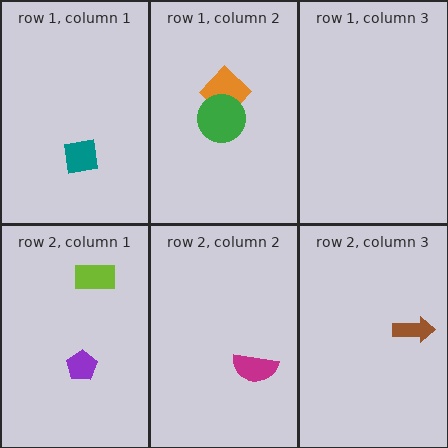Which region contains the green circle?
The row 1, column 2 region.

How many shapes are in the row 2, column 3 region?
1.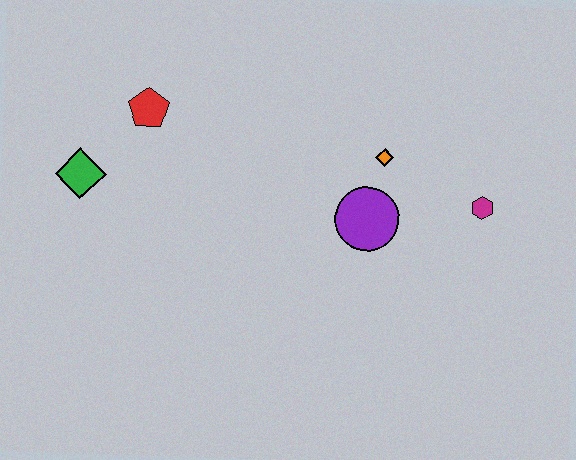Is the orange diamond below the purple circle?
No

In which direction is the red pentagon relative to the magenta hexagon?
The red pentagon is to the left of the magenta hexagon.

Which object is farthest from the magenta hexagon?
The green diamond is farthest from the magenta hexagon.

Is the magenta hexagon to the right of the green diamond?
Yes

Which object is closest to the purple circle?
The orange diamond is closest to the purple circle.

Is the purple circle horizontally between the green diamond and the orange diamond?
Yes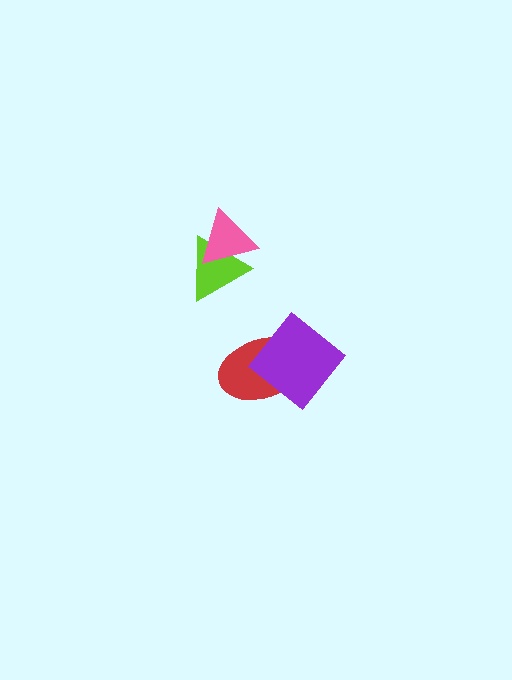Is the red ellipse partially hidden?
Yes, it is partially covered by another shape.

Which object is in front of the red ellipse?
The purple diamond is in front of the red ellipse.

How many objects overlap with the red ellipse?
1 object overlaps with the red ellipse.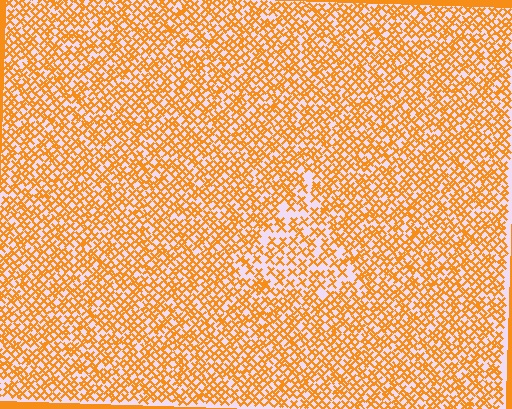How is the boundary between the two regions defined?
The boundary is defined by a change in element density (approximately 1.6x ratio). All elements are the same color, size, and shape.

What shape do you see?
I see a triangle.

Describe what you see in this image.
The image contains small orange elements arranged at two different densities. A triangle-shaped region is visible where the elements are less densely packed than the surrounding area.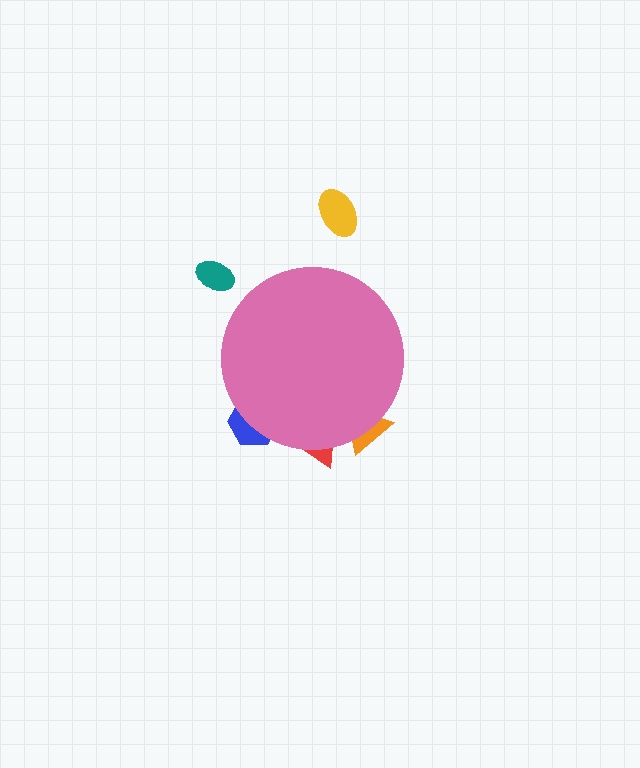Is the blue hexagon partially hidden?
Yes, the blue hexagon is partially hidden behind the pink circle.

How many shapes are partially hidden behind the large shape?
3 shapes are partially hidden.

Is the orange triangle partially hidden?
Yes, the orange triangle is partially hidden behind the pink circle.